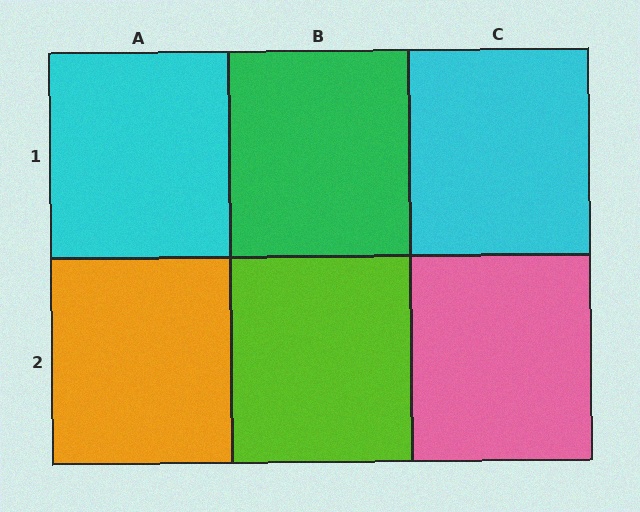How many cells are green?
1 cell is green.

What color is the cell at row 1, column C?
Cyan.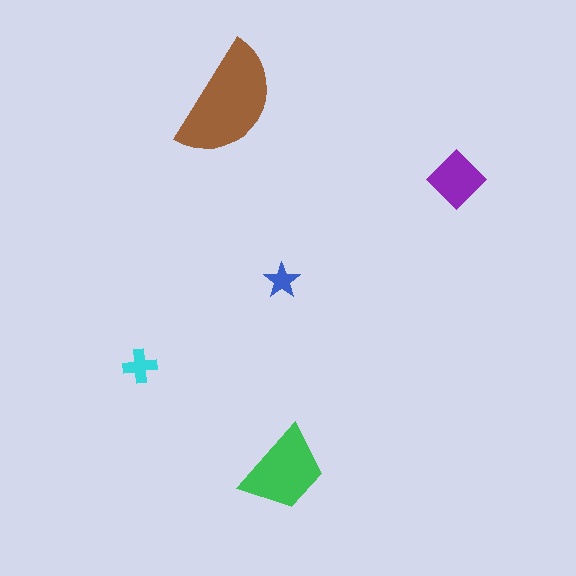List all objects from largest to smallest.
The brown semicircle, the green trapezoid, the purple diamond, the cyan cross, the blue star.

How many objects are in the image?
There are 5 objects in the image.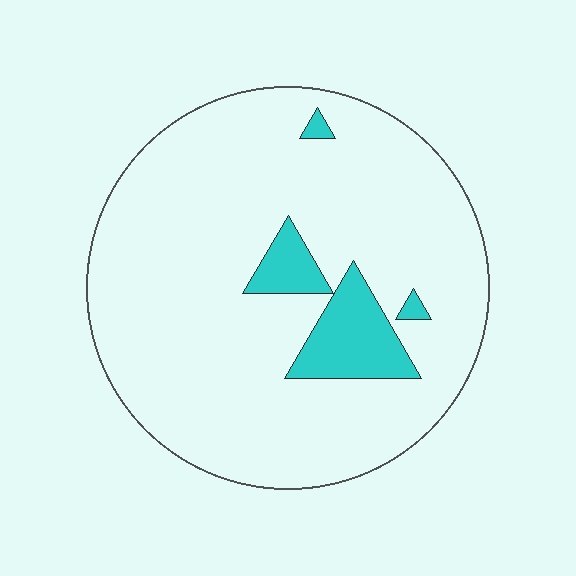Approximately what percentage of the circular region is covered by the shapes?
Approximately 10%.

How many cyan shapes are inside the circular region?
4.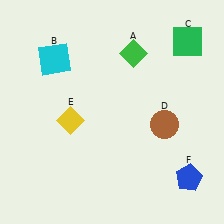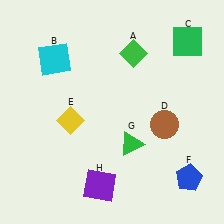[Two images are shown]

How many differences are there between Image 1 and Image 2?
There are 2 differences between the two images.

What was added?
A green triangle (G), a purple square (H) were added in Image 2.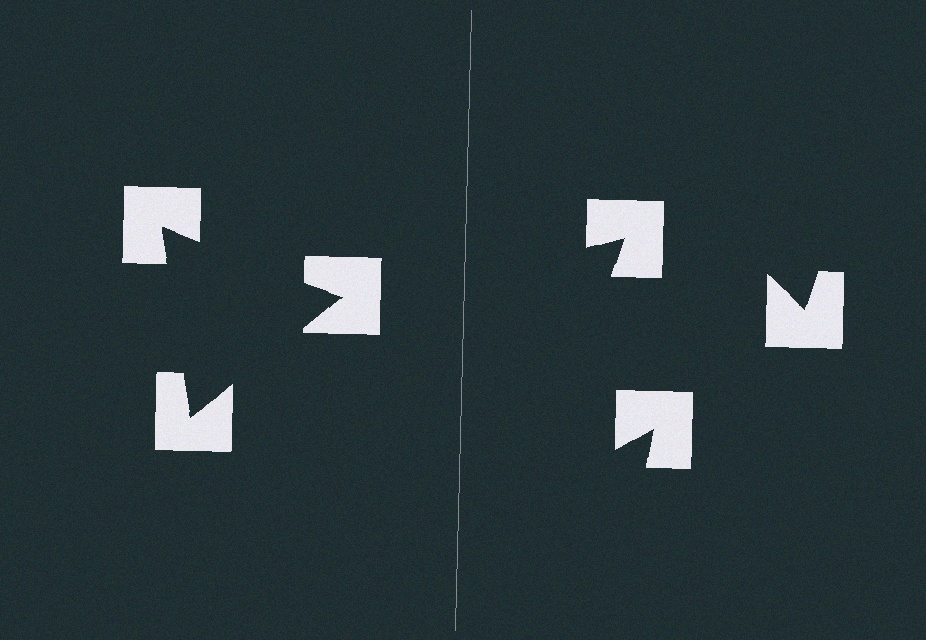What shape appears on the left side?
An illusory triangle.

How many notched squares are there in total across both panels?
6 — 3 on each side.